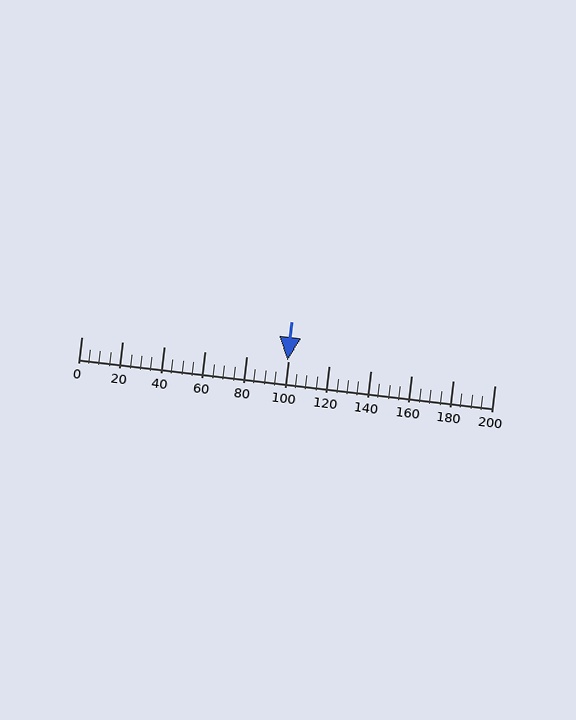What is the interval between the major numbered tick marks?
The major tick marks are spaced 20 units apart.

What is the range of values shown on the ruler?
The ruler shows values from 0 to 200.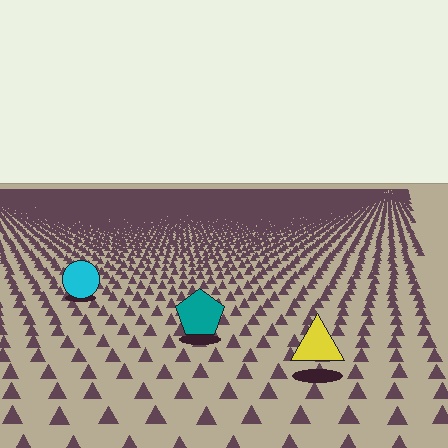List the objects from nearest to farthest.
From nearest to farthest: the yellow triangle, the teal pentagon, the cyan circle.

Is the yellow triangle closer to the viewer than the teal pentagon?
Yes. The yellow triangle is closer — you can tell from the texture gradient: the ground texture is coarser near it.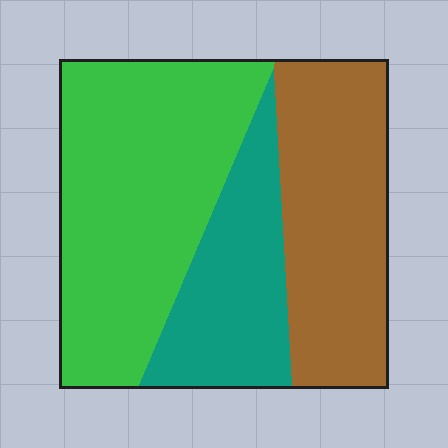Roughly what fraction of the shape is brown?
Brown covers about 30% of the shape.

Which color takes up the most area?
Green, at roughly 45%.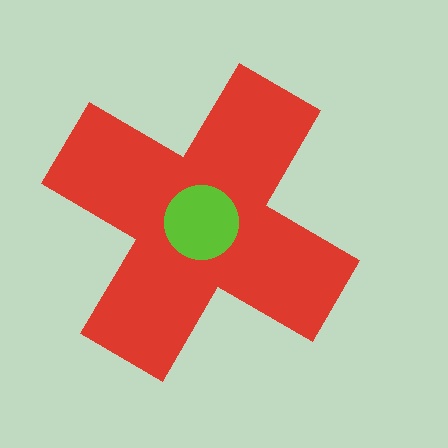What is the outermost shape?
The red cross.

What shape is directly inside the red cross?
The lime circle.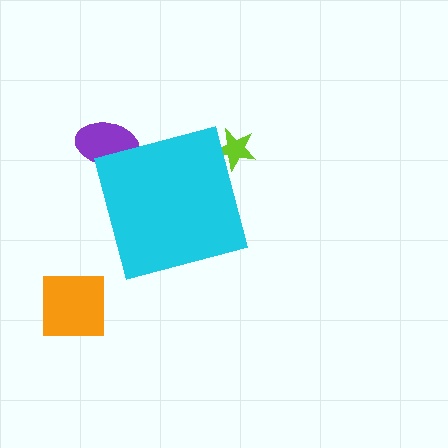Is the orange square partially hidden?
No, the orange square is fully visible.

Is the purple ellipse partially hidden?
Yes, the purple ellipse is partially hidden behind the cyan square.